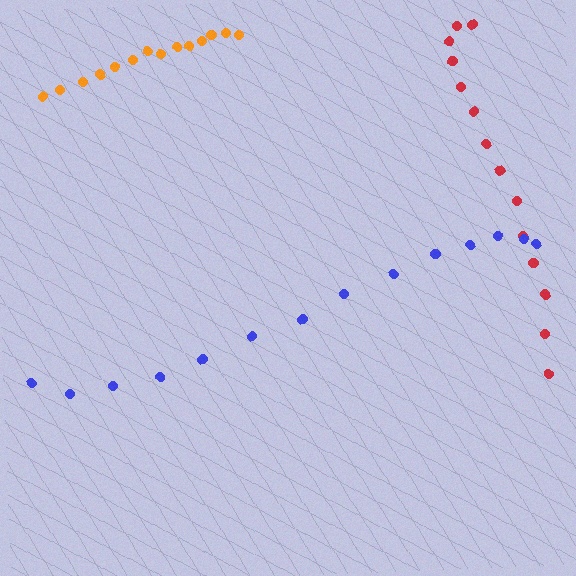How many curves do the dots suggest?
There are 3 distinct paths.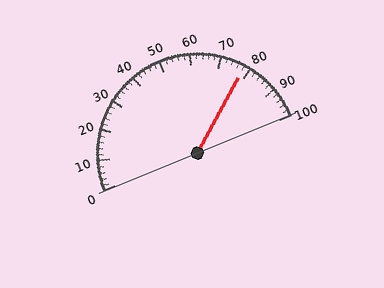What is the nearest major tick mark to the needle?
The nearest major tick mark is 80.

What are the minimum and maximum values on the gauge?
The gauge ranges from 0 to 100.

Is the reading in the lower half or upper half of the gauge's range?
The reading is in the upper half of the range (0 to 100).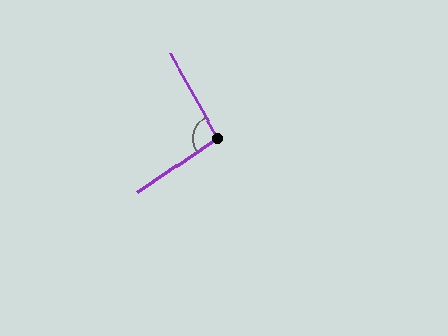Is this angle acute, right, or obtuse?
It is approximately a right angle.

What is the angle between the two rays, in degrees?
Approximately 95 degrees.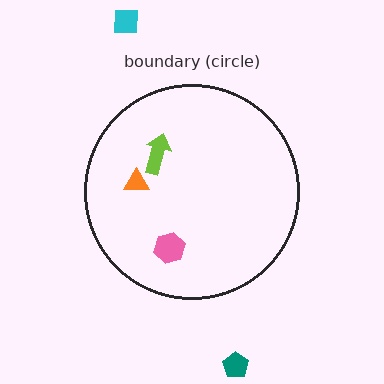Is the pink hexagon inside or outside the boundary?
Inside.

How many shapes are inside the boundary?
3 inside, 2 outside.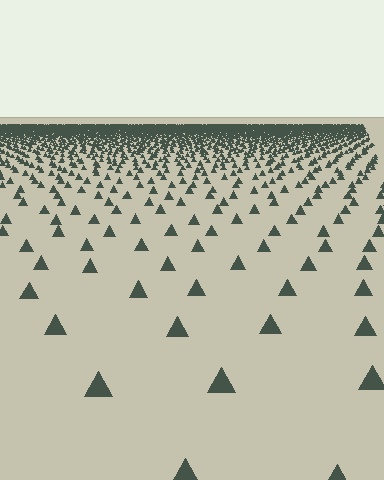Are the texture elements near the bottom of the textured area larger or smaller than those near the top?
Larger. Near the bottom, elements are closer to the viewer and appear at a bigger on-screen size.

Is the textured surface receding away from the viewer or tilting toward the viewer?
The surface is receding away from the viewer. Texture elements get smaller and denser toward the top.